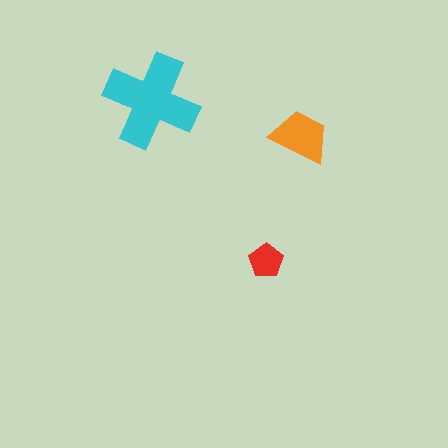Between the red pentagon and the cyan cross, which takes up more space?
The cyan cross.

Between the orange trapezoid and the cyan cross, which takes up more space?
The cyan cross.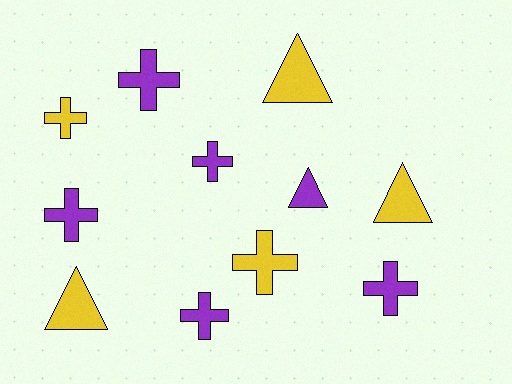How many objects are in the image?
There are 11 objects.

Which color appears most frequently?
Purple, with 6 objects.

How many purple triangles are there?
There is 1 purple triangle.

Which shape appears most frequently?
Cross, with 7 objects.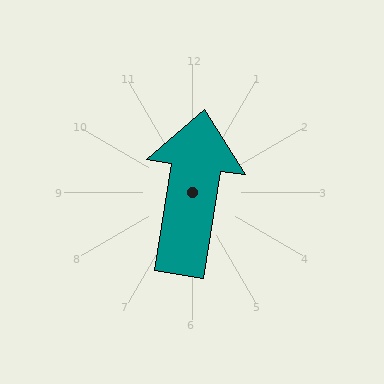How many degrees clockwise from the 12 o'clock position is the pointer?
Approximately 9 degrees.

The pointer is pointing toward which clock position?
Roughly 12 o'clock.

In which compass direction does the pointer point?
North.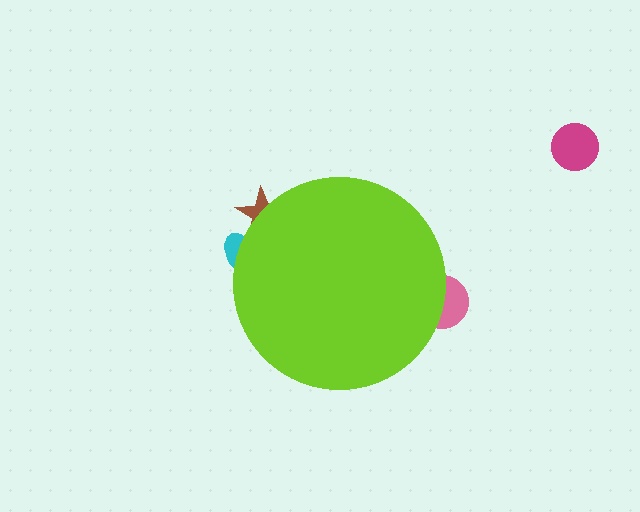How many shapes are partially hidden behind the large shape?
3 shapes are partially hidden.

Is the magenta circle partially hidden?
No, the magenta circle is fully visible.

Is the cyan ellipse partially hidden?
Yes, the cyan ellipse is partially hidden behind the lime circle.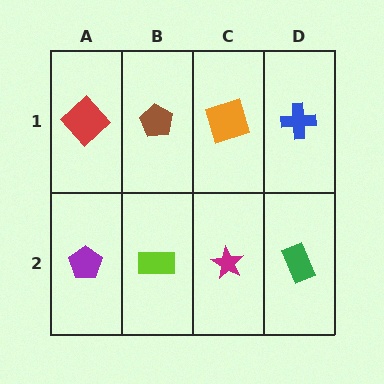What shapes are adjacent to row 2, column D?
A blue cross (row 1, column D), a magenta star (row 2, column C).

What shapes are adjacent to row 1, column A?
A purple pentagon (row 2, column A), a brown pentagon (row 1, column B).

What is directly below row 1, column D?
A green rectangle.